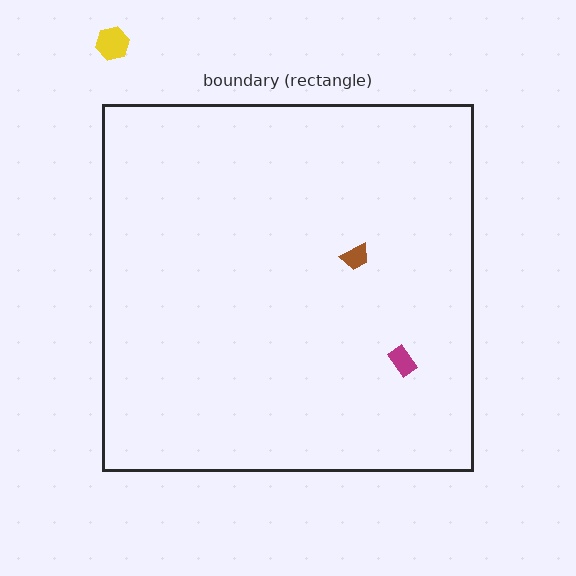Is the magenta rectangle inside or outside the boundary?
Inside.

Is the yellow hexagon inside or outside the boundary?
Outside.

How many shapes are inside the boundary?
2 inside, 1 outside.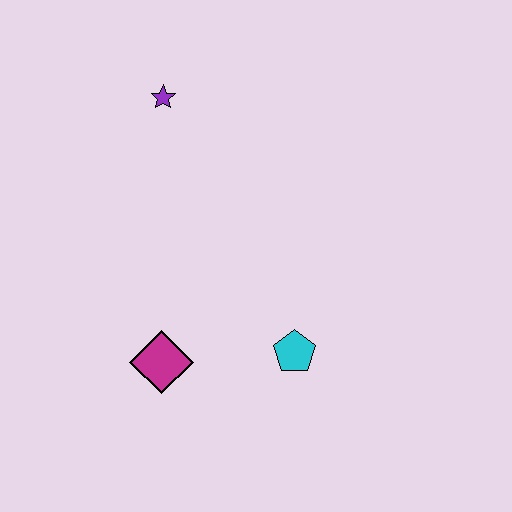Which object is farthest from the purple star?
The cyan pentagon is farthest from the purple star.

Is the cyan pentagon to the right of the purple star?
Yes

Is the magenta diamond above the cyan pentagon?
No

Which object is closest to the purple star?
The magenta diamond is closest to the purple star.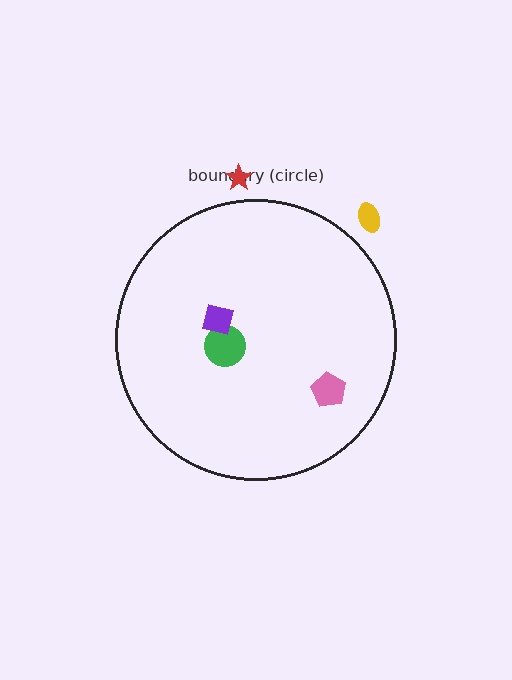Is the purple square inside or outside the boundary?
Inside.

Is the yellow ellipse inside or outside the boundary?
Outside.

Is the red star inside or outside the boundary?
Outside.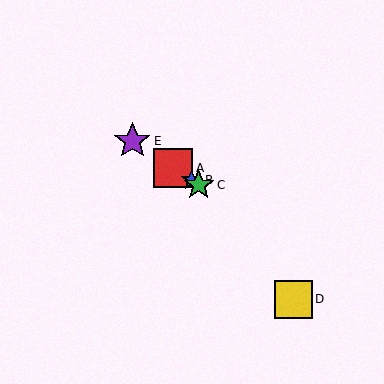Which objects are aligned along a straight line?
Objects A, B, C, E are aligned along a straight line.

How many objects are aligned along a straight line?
4 objects (A, B, C, E) are aligned along a straight line.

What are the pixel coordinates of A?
Object A is at (173, 168).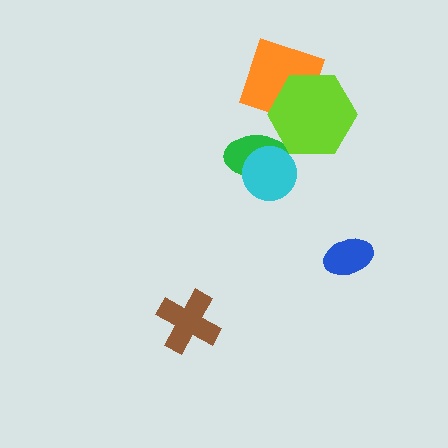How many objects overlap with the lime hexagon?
1 object overlaps with the lime hexagon.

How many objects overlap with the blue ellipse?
0 objects overlap with the blue ellipse.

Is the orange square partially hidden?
Yes, it is partially covered by another shape.